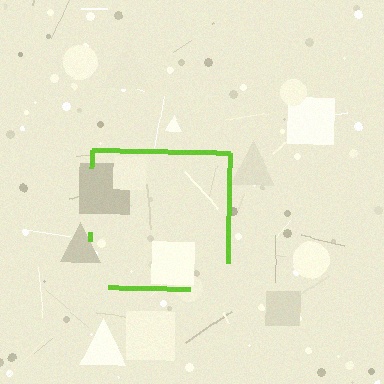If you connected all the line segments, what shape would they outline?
They would outline a square.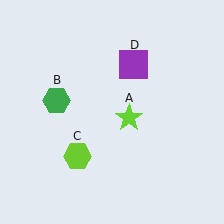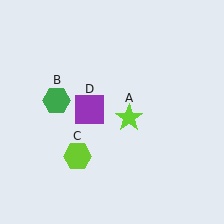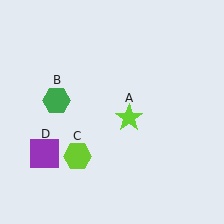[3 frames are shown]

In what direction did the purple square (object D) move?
The purple square (object D) moved down and to the left.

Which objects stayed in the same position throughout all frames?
Lime star (object A) and green hexagon (object B) and lime hexagon (object C) remained stationary.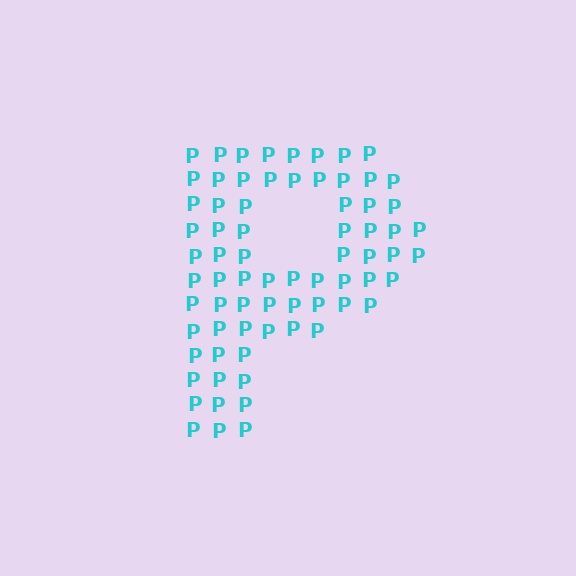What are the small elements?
The small elements are letter P's.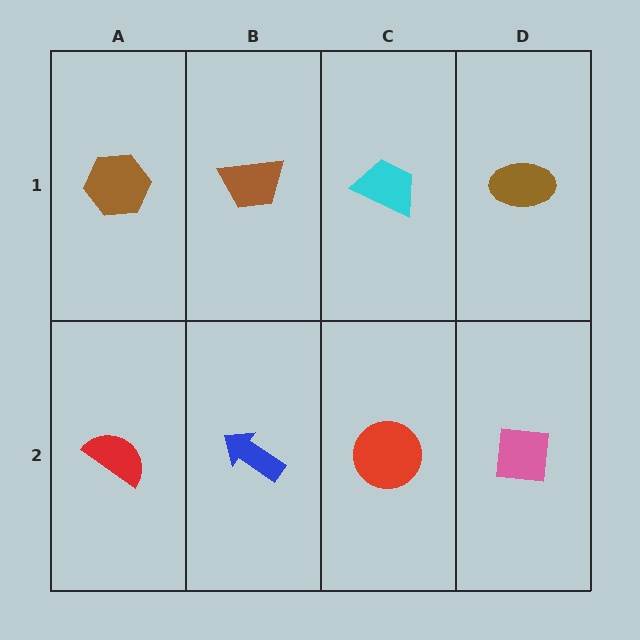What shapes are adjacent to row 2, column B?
A brown trapezoid (row 1, column B), a red semicircle (row 2, column A), a red circle (row 2, column C).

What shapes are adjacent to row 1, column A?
A red semicircle (row 2, column A), a brown trapezoid (row 1, column B).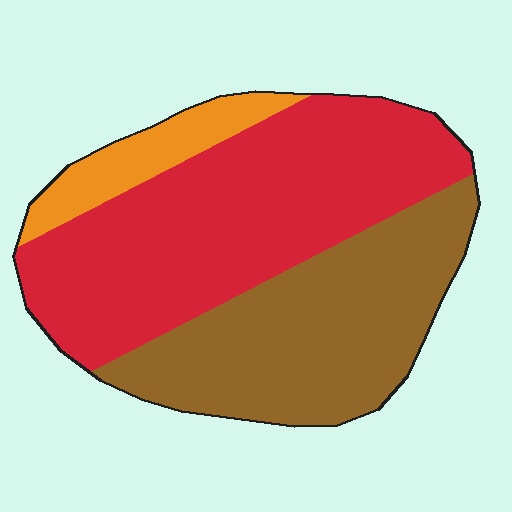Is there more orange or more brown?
Brown.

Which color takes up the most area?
Red, at roughly 50%.